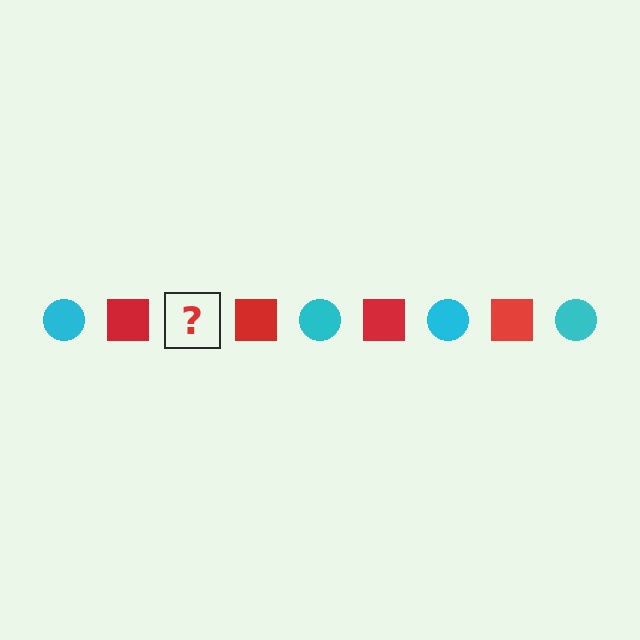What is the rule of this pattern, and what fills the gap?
The rule is that the pattern alternates between cyan circle and red square. The gap should be filled with a cyan circle.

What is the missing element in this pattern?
The missing element is a cyan circle.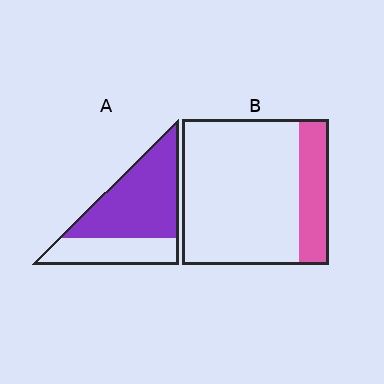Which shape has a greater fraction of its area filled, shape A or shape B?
Shape A.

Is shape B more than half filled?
No.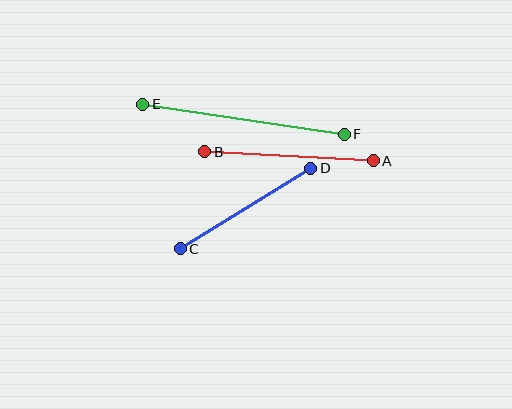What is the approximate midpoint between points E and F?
The midpoint is at approximately (244, 119) pixels.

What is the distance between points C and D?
The distance is approximately 154 pixels.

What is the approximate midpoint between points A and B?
The midpoint is at approximately (289, 156) pixels.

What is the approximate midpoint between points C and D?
The midpoint is at approximately (246, 208) pixels.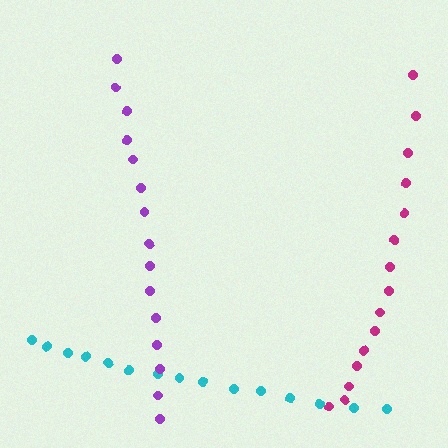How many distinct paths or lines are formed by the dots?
There are 3 distinct paths.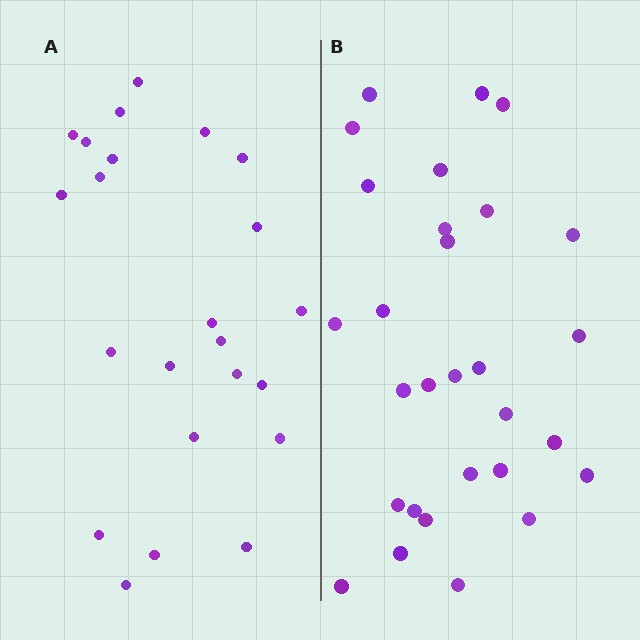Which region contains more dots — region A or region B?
Region B (the right region) has more dots.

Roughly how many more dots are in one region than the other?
Region B has about 6 more dots than region A.